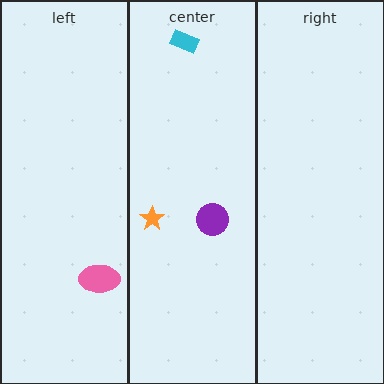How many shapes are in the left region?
1.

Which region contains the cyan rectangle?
The center region.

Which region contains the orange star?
The center region.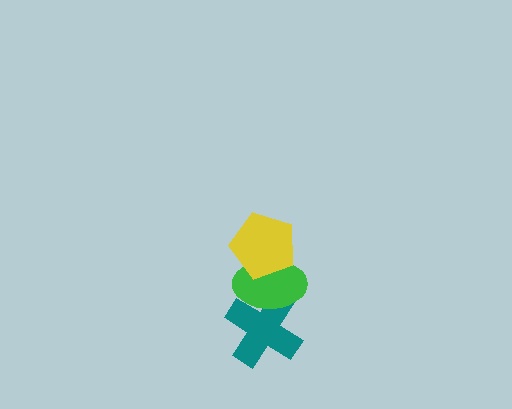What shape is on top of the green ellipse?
The yellow pentagon is on top of the green ellipse.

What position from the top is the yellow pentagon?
The yellow pentagon is 1st from the top.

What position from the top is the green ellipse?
The green ellipse is 2nd from the top.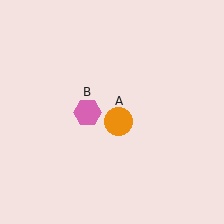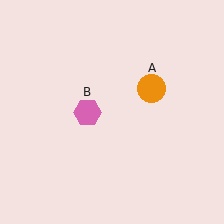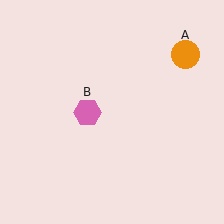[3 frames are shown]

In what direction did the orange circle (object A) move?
The orange circle (object A) moved up and to the right.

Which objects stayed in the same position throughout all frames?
Pink hexagon (object B) remained stationary.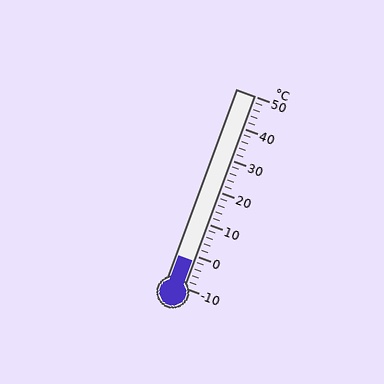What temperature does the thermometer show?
The thermometer shows approximately -2°C.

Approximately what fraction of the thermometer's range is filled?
The thermometer is filled to approximately 15% of its range.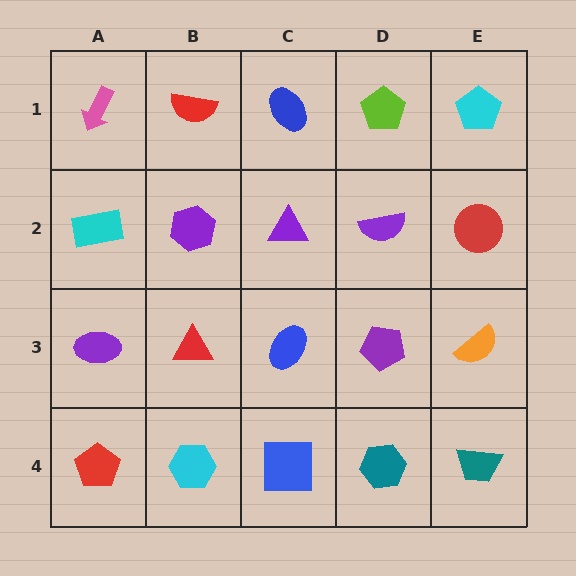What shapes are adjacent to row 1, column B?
A purple hexagon (row 2, column B), a pink arrow (row 1, column A), a blue ellipse (row 1, column C).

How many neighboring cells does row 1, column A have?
2.